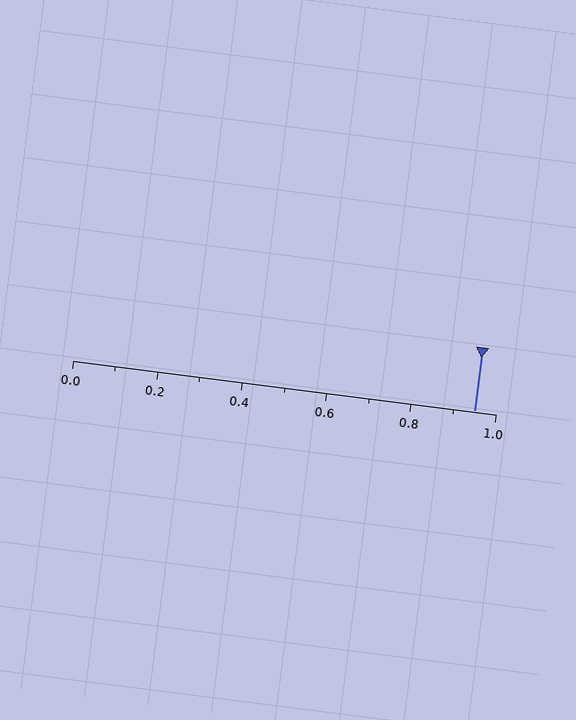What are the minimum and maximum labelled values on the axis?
The axis runs from 0.0 to 1.0.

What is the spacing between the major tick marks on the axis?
The major ticks are spaced 0.2 apart.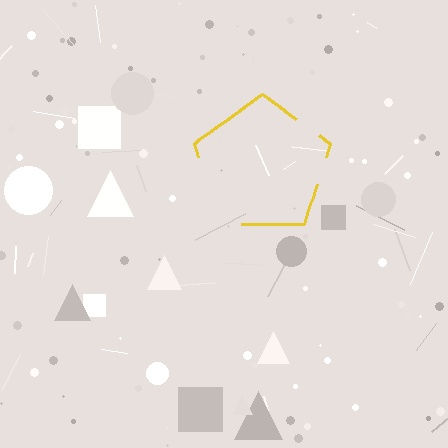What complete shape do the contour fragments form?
The contour fragments form a pentagon.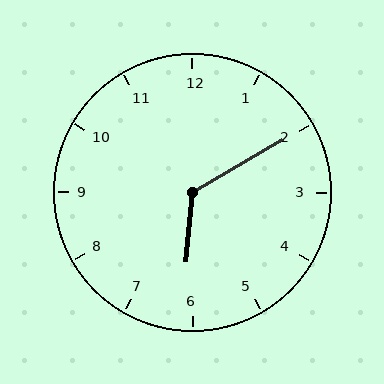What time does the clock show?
6:10.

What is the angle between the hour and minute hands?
Approximately 125 degrees.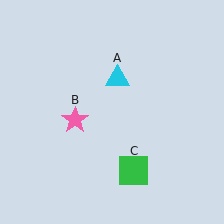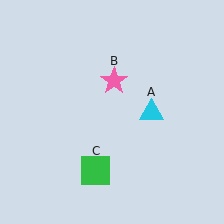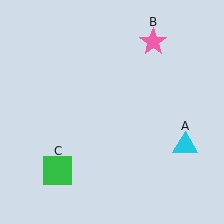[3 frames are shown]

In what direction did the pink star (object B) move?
The pink star (object B) moved up and to the right.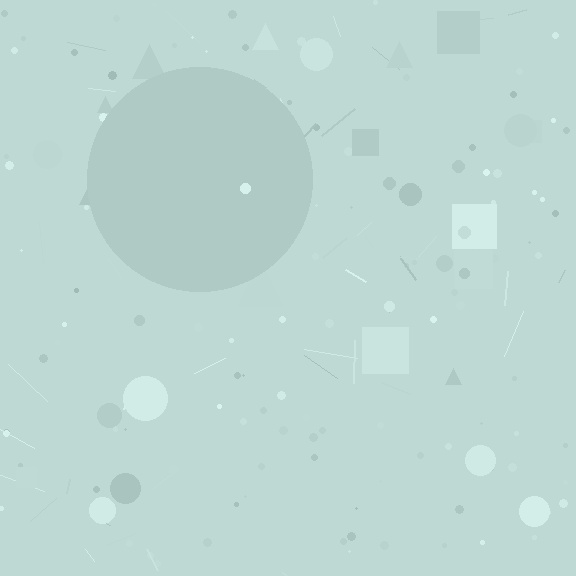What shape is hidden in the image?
A circle is hidden in the image.